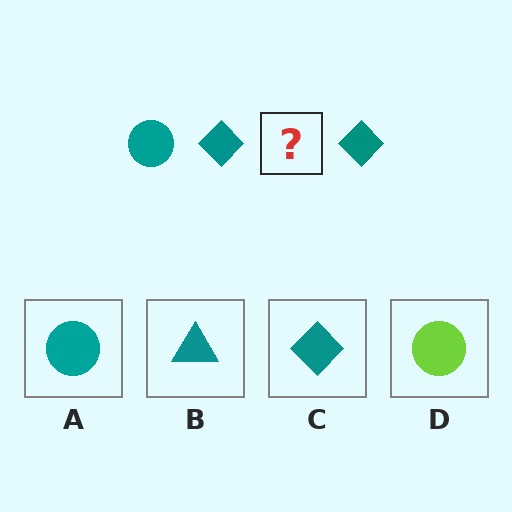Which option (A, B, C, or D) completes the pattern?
A.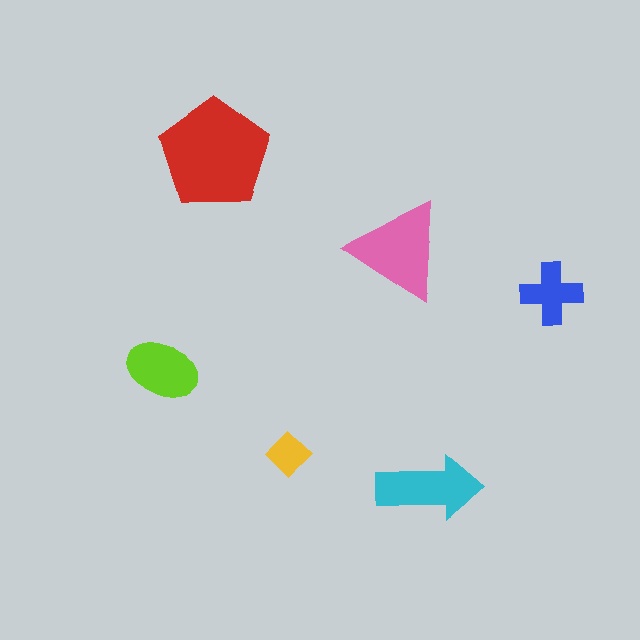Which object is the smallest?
The yellow diamond.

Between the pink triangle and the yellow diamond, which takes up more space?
The pink triangle.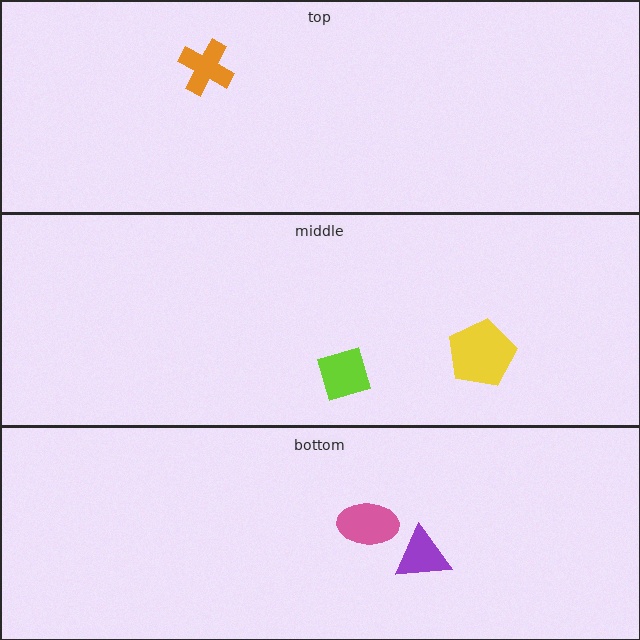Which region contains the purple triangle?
The bottom region.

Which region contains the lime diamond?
The middle region.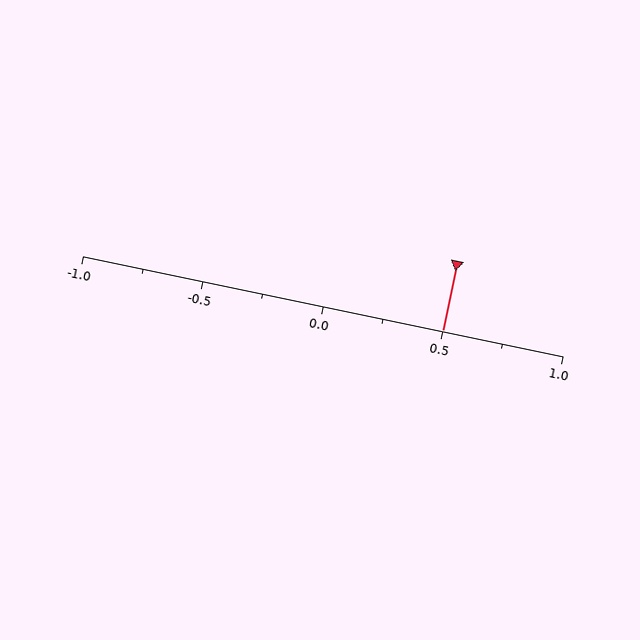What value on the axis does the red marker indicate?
The marker indicates approximately 0.5.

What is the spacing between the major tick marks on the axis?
The major ticks are spaced 0.5 apart.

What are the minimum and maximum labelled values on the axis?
The axis runs from -1.0 to 1.0.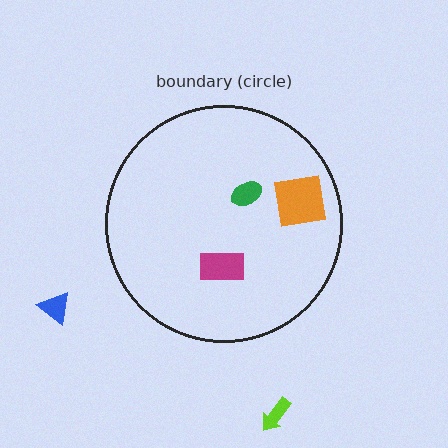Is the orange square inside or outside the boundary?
Inside.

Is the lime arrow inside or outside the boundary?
Outside.